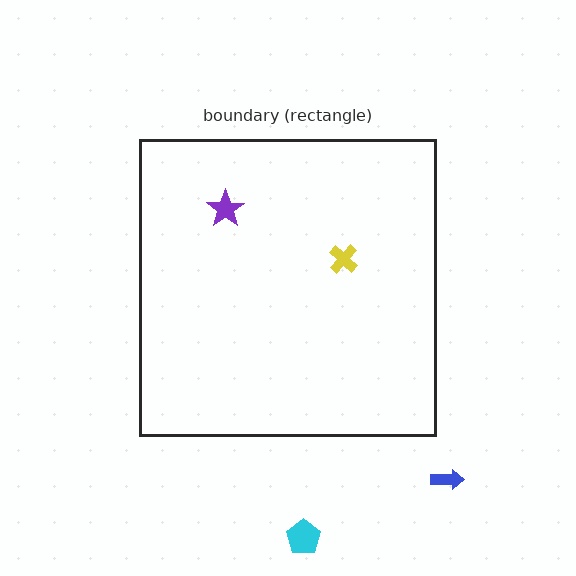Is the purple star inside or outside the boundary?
Inside.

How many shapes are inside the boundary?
2 inside, 2 outside.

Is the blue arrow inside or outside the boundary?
Outside.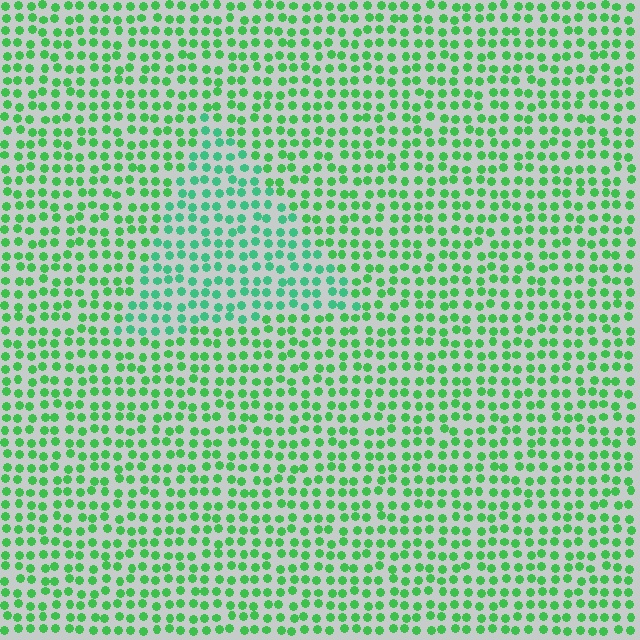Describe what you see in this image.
The image is filled with small green elements in a uniform arrangement. A triangle-shaped region is visible where the elements are tinted to a slightly different hue, forming a subtle color boundary.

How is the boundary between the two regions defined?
The boundary is defined purely by a slight shift in hue (about 24 degrees). Spacing, size, and orientation are identical on both sides.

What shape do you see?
I see a triangle.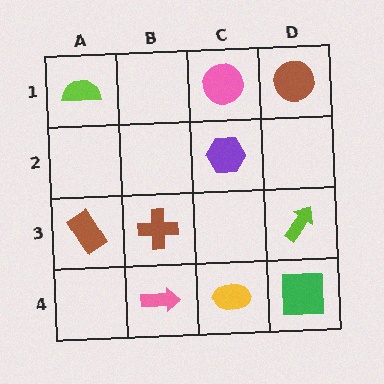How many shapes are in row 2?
1 shape.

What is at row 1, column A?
A lime semicircle.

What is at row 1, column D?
A brown circle.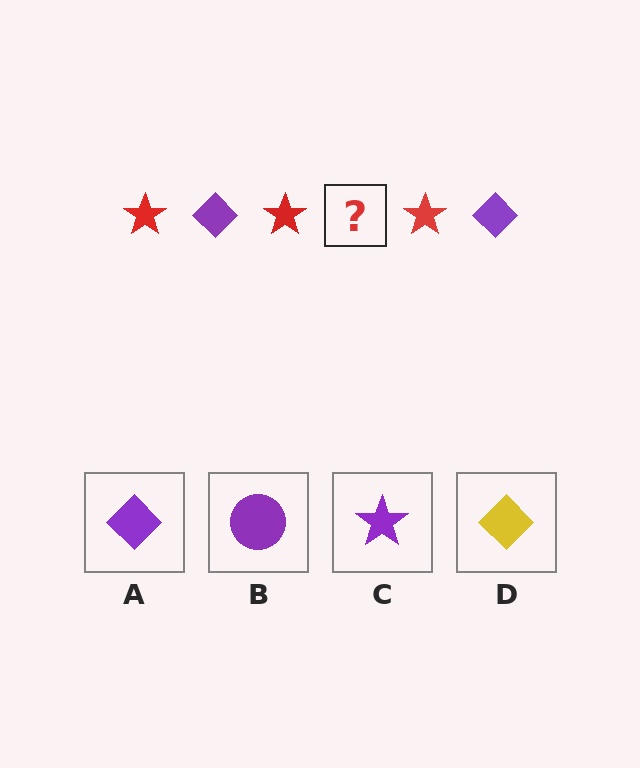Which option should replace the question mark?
Option A.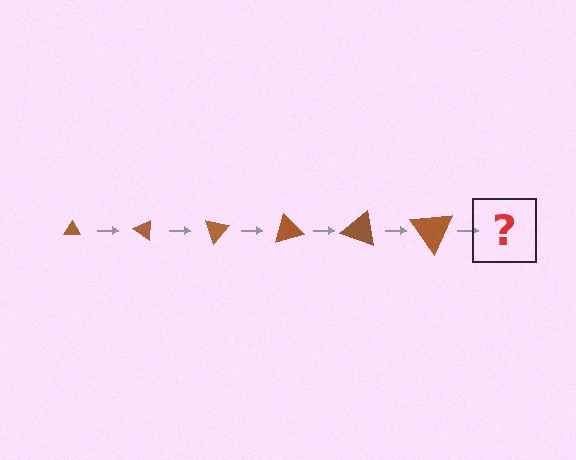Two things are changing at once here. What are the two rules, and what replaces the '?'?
The two rules are that the triangle grows larger each step and it rotates 35 degrees each step. The '?' should be a triangle, larger than the previous one and rotated 210 degrees from the start.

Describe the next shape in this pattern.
It should be a triangle, larger than the previous one and rotated 210 degrees from the start.